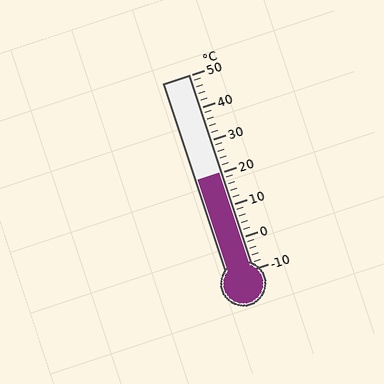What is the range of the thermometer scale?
The thermometer scale ranges from -10°C to 50°C.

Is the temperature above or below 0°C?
The temperature is above 0°C.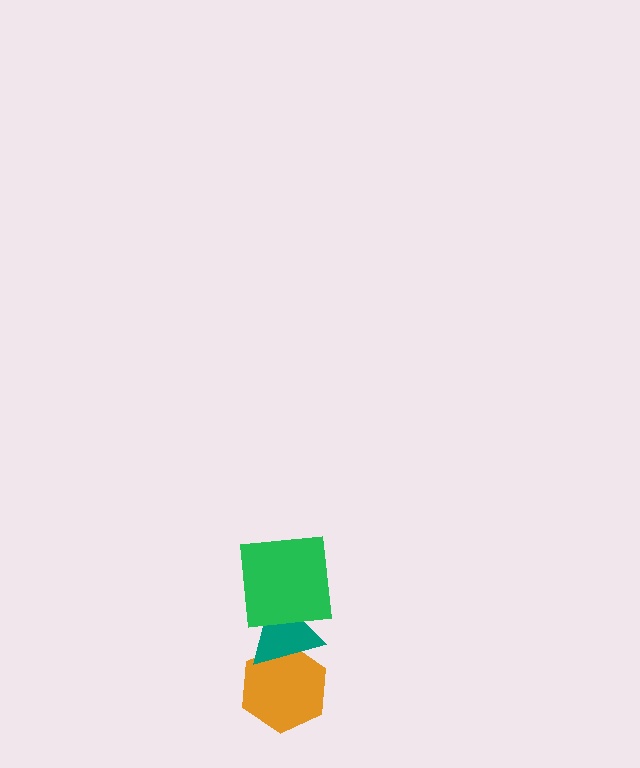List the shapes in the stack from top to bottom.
From top to bottom: the green square, the teal triangle, the orange hexagon.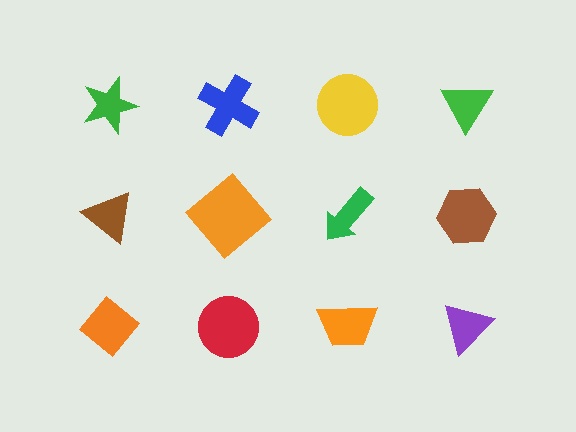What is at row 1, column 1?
A green star.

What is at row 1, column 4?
A green triangle.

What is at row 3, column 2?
A red circle.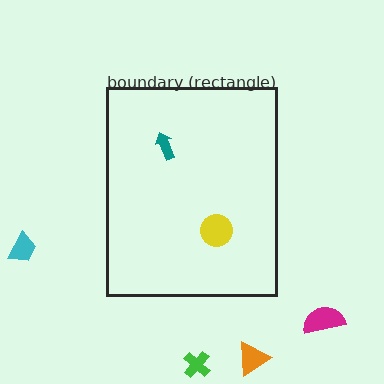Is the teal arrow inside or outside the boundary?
Inside.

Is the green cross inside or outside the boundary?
Outside.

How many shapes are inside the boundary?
2 inside, 4 outside.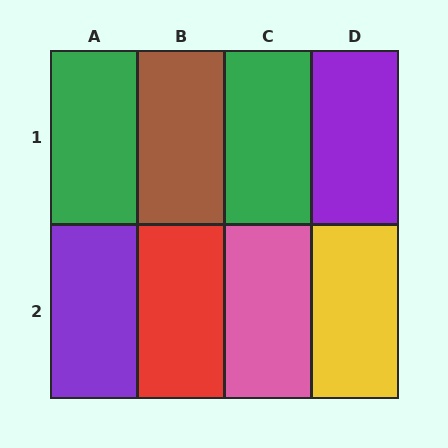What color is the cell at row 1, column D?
Purple.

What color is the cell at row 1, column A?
Green.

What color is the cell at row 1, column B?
Brown.